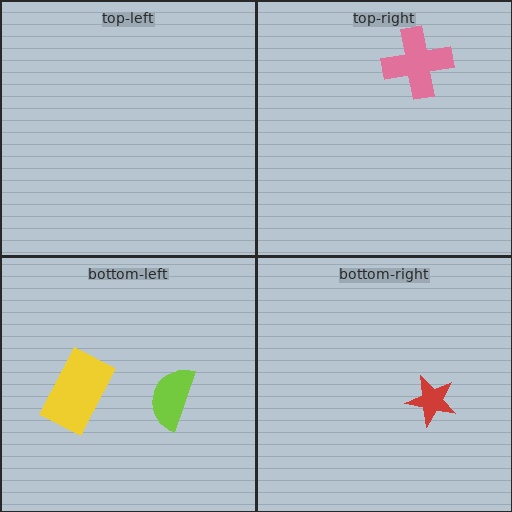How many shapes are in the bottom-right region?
1.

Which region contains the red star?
The bottom-right region.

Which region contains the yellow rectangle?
The bottom-left region.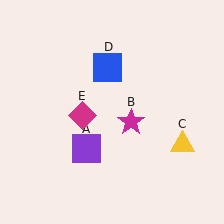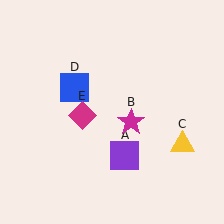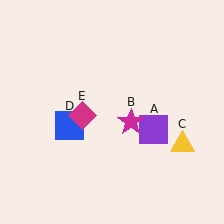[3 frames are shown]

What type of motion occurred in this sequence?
The purple square (object A), blue square (object D) rotated counterclockwise around the center of the scene.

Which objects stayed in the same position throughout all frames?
Magenta star (object B) and yellow triangle (object C) and magenta diamond (object E) remained stationary.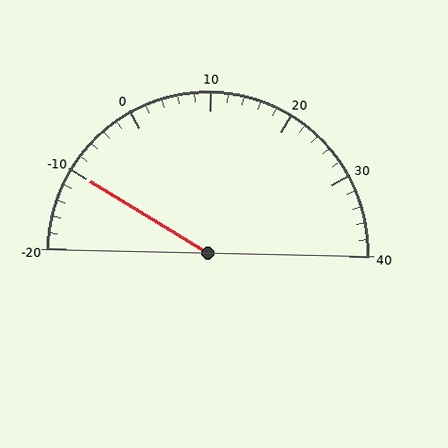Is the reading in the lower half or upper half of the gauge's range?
The reading is in the lower half of the range (-20 to 40).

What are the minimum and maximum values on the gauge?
The gauge ranges from -20 to 40.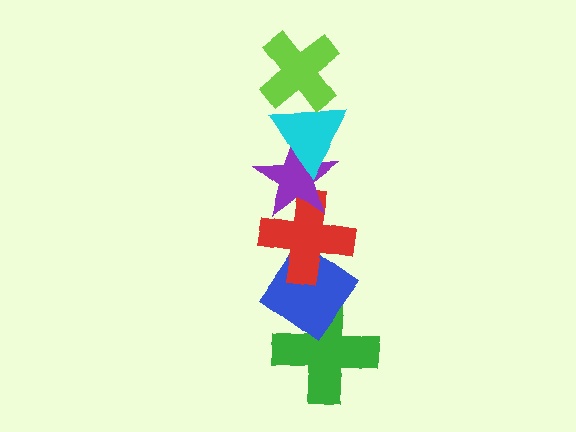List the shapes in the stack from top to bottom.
From top to bottom: the lime cross, the cyan triangle, the purple star, the red cross, the blue diamond, the green cross.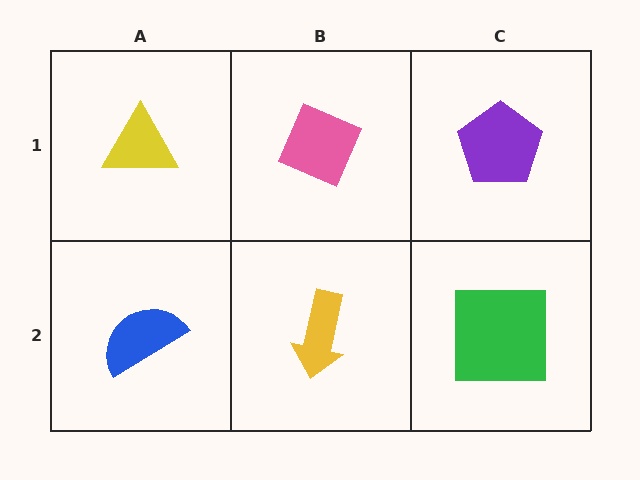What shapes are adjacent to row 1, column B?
A yellow arrow (row 2, column B), a yellow triangle (row 1, column A), a purple pentagon (row 1, column C).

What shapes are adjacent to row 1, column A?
A blue semicircle (row 2, column A), a pink diamond (row 1, column B).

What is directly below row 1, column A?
A blue semicircle.